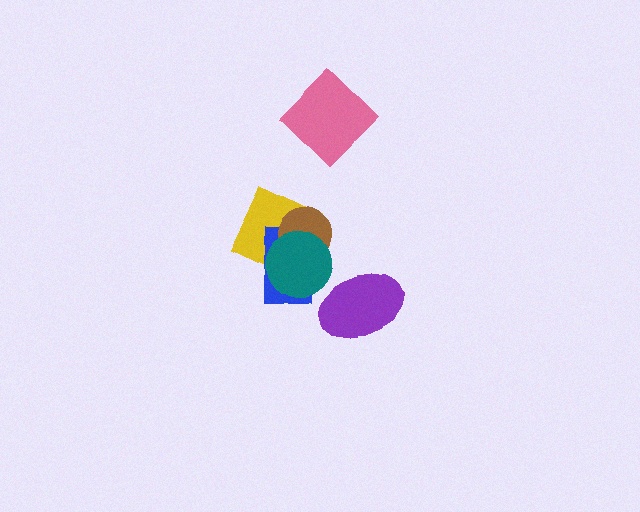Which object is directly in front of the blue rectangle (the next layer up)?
The brown circle is directly in front of the blue rectangle.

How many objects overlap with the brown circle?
3 objects overlap with the brown circle.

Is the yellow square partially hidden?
Yes, it is partially covered by another shape.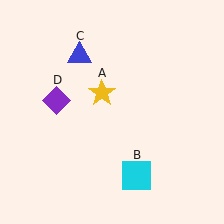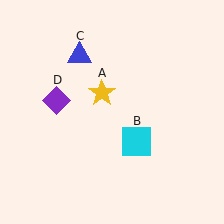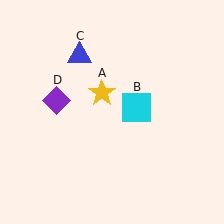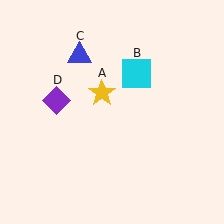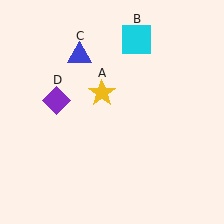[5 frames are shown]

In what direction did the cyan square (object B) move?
The cyan square (object B) moved up.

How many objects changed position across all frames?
1 object changed position: cyan square (object B).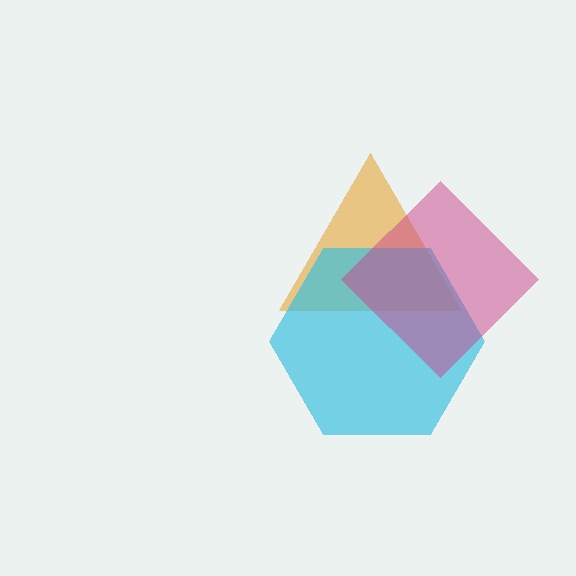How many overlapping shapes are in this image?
There are 3 overlapping shapes in the image.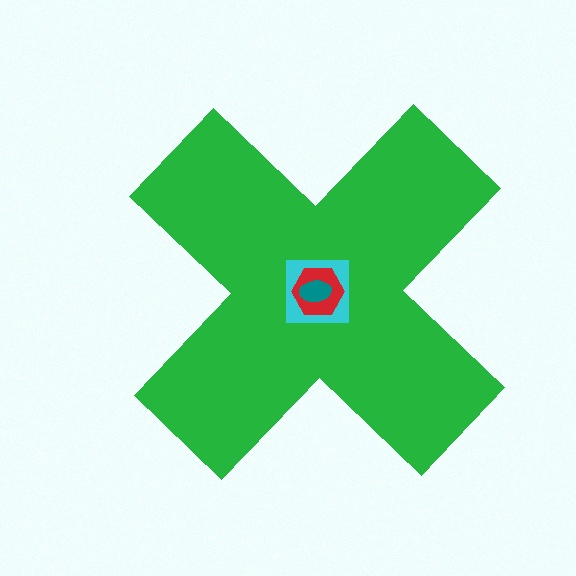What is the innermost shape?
The teal ellipse.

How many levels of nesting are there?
4.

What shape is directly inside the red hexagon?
The teal ellipse.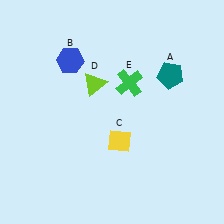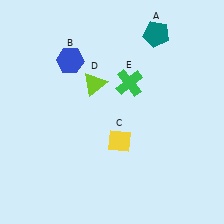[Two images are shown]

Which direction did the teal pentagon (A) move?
The teal pentagon (A) moved up.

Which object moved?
The teal pentagon (A) moved up.